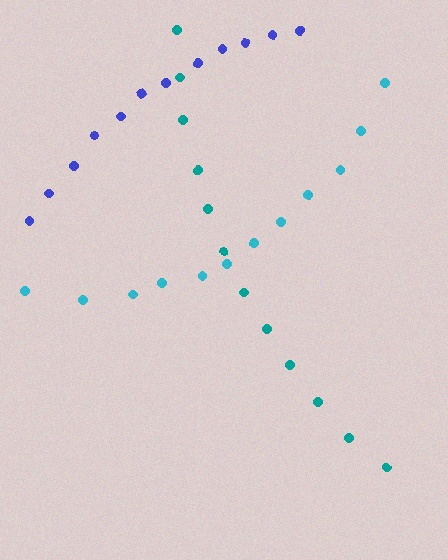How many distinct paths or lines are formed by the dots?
There are 3 distinct paths.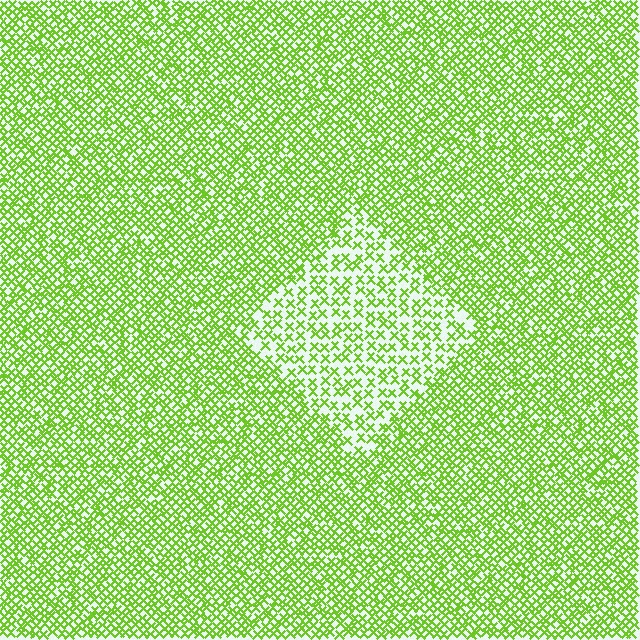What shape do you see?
I see a diamond.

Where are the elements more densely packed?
The elements are more densely packed outside the diamond boundary.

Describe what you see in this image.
The image contains small lime elements arranged at two different densities. A diamond-shaped region is visible where the elements are less densely packed than the surrounding area.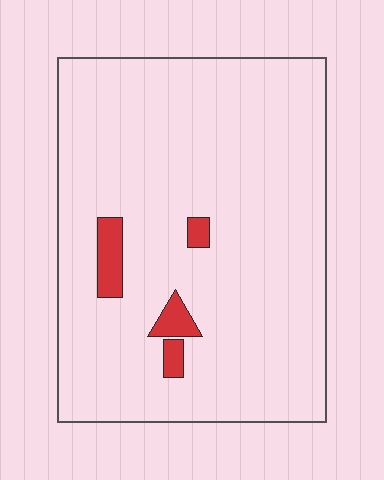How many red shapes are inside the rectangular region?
4.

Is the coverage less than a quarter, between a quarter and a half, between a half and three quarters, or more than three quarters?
Less than a quarter.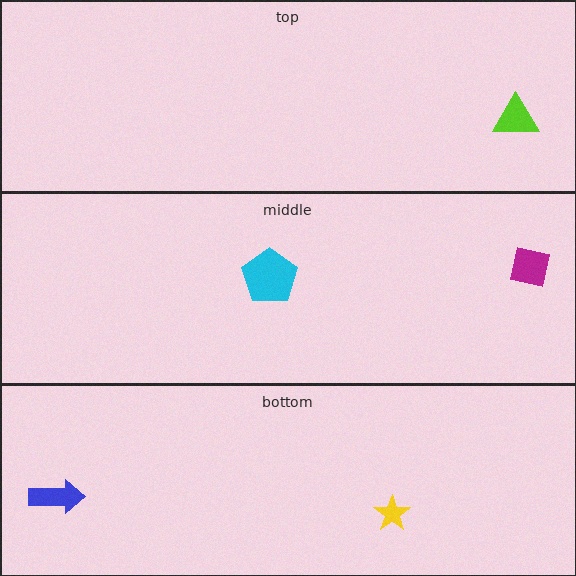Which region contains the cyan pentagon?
The middle region.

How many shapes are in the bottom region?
2.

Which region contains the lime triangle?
The top region.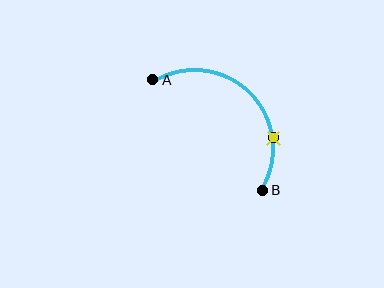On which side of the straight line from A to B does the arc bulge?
The arc bulges above and to the right of the straight line connecting A and B.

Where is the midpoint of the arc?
The arc midpoint is the point on the curve farthest from the straight line joining A and B. It sits above and to the right of that line.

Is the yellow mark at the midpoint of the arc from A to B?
No. The yellow mark lies on the arc but is closer to endpoint B. The arc midpoint would be at the point on the curve equidistant along the arc from both A and B.